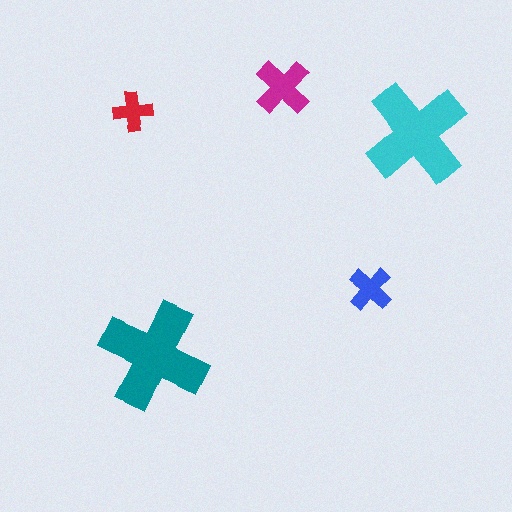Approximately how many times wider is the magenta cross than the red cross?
About 1.5 times wider.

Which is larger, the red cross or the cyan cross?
The cyan one.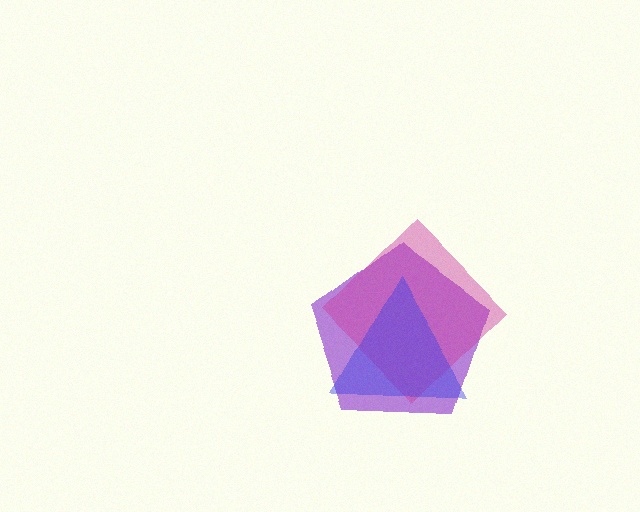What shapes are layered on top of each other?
The layered shapes are: a purple pentagon, a magenta diamond, a blue triangle.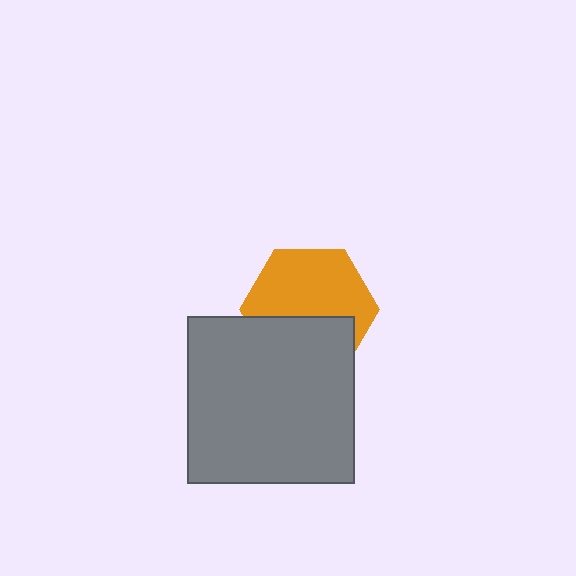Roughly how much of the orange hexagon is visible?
About half of it is visible (roughly 59%).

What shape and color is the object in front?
The object in front is a gray square.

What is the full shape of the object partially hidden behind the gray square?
The partially hidden object is an orange hexagon.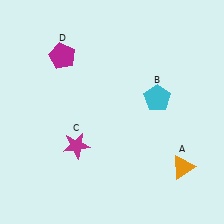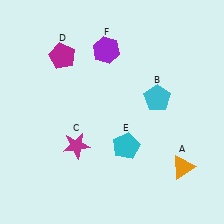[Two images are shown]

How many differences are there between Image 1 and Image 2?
There are 2 differences between the two images.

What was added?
A cyan pentagon (E), a purple hexagon (F) were added in Image 2.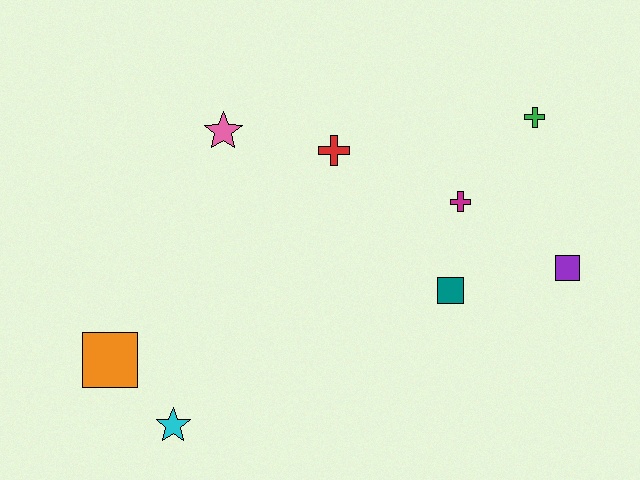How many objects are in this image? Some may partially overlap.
There are 8 objects.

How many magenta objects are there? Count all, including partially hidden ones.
There is 1 magenta object.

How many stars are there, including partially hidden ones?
There are 2 stars.